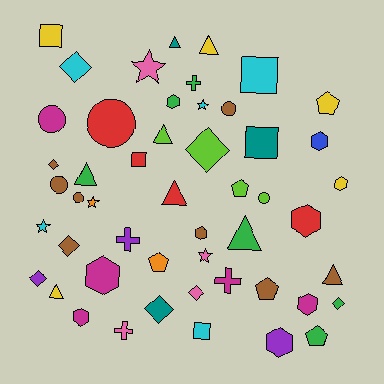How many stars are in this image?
There are 5 stars.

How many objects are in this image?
There are 50 objects.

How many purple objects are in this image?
There are 3 purple objects.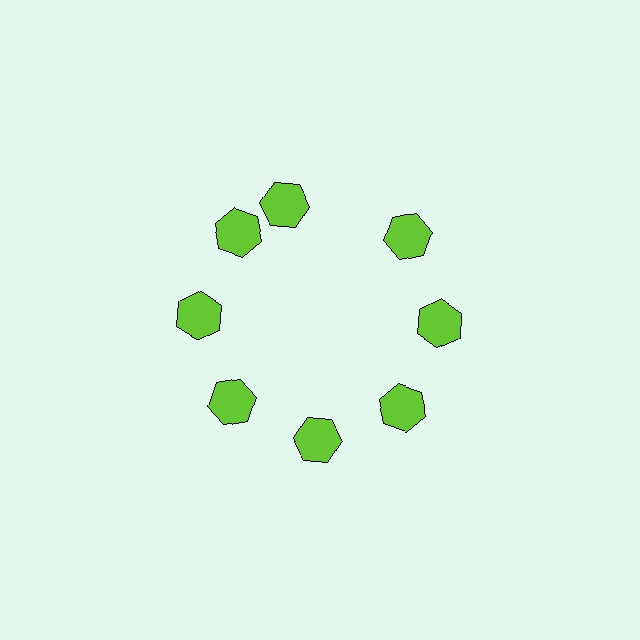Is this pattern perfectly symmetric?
No. The 8 lime hexagons are arranged in a ring, but one element near the 12 o'clock position is rotated out of alignment along the ring, breaking the 8-fold rotational symmetry.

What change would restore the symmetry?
The symmetry would be restored by rotating it back into even spacing with its neighbors so that all 8 hexagons sit at equal angles and equal distance from the center.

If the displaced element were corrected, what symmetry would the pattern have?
It would have 8-fold rotational symmetry — the pattern would map onto itself every 45 degrees.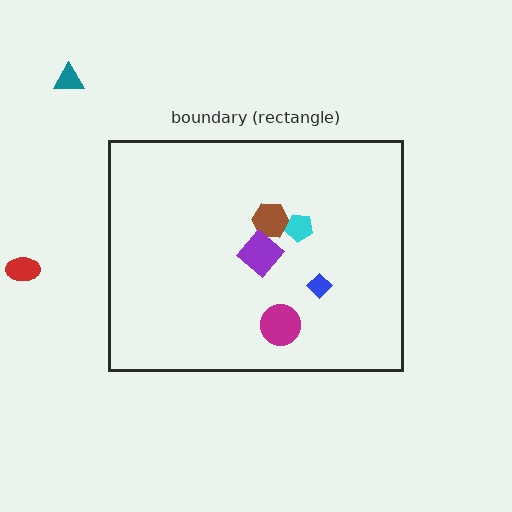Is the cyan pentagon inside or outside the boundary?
Inside.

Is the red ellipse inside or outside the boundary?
Outside.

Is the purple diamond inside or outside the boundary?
Inside.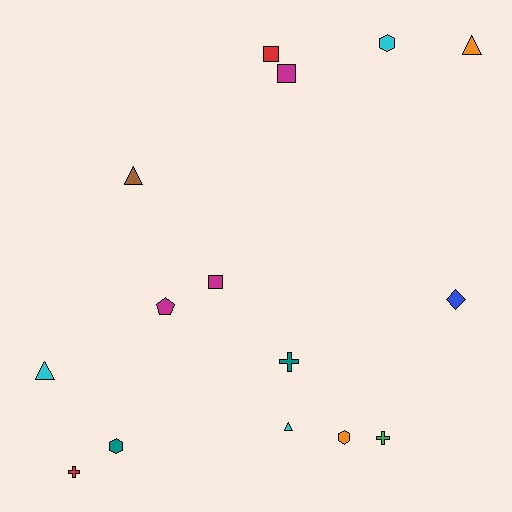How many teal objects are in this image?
There are 2 teal objects.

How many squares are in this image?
There are 3 squares.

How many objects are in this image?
There are 15 objects.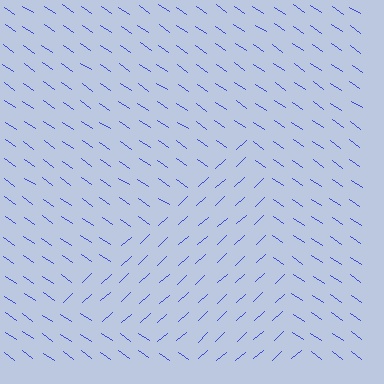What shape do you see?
I see a triangle.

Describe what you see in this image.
The image is filled with small blue line segments. A triangle region in the image has lines oriented differently from the surrounding lines, creating a visible texture boundary.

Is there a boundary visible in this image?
Yes, there is a texture boundary formed by a change in line orientation.